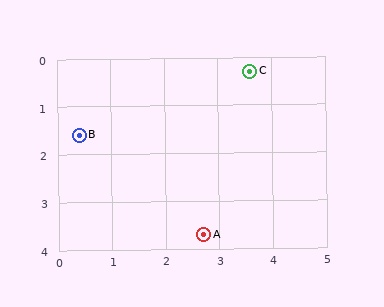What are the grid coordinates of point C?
Point C is at approximately (3.6, 0.3).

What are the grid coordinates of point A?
Point A is at approximately (2.7, 3.7).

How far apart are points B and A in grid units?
Points B and A are about 3.1 grid units apart.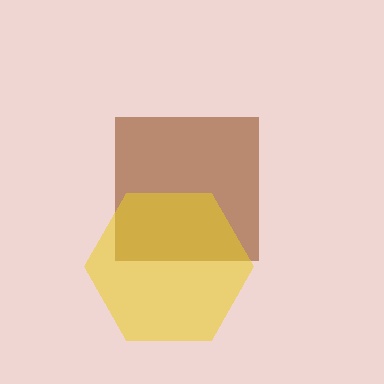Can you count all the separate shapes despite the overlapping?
Yes, there are 2 separate shapes.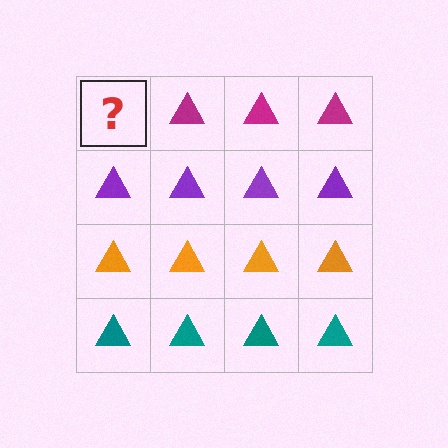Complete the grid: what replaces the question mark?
The question mark should be replaced with a magenta triangle.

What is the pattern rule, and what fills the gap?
The rule is that each row has a consistent color. The gap should be filled with a magenta triangle.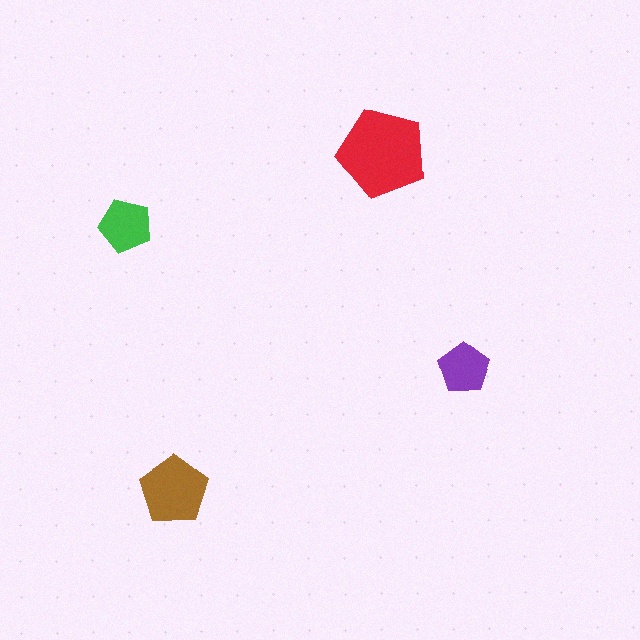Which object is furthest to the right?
The purple pentagon is rightmost.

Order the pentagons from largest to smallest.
the red one, the brown one, the green one, the purple one.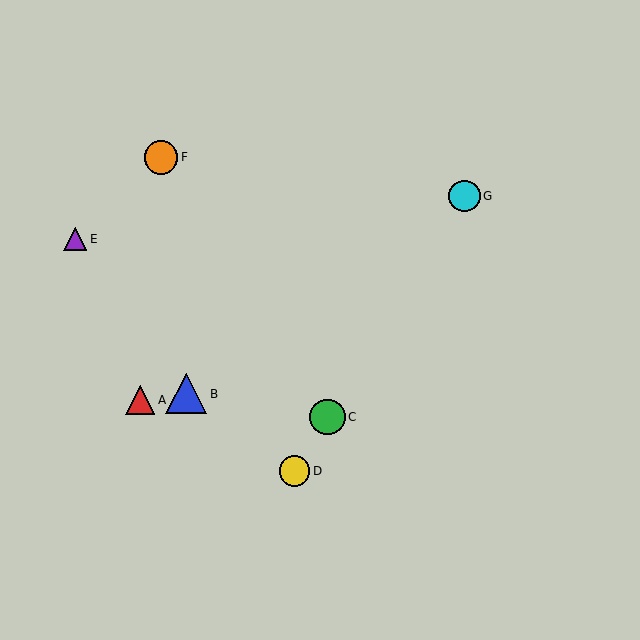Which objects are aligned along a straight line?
Objects C, D, G are aligned along a straight line.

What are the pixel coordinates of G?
Object G is at (464, 196).